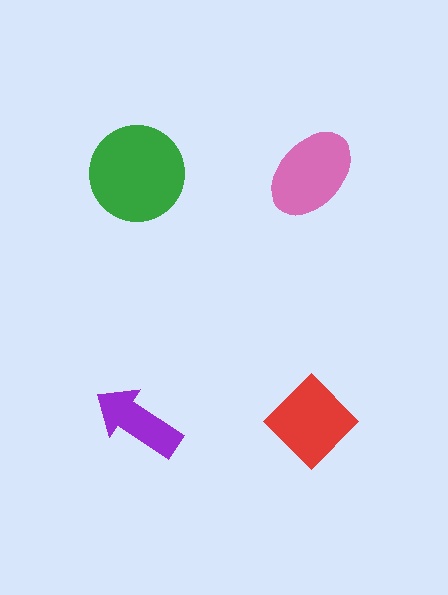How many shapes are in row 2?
2 shapes.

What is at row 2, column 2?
A red diamond.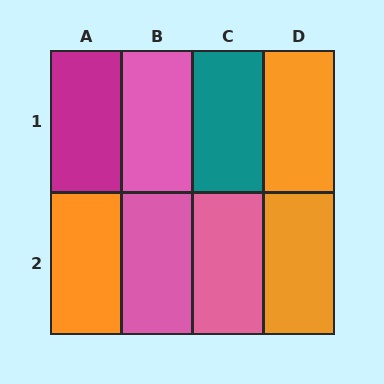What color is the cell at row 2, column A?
Orange.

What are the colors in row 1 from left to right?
Magenta, pink, teal, orange.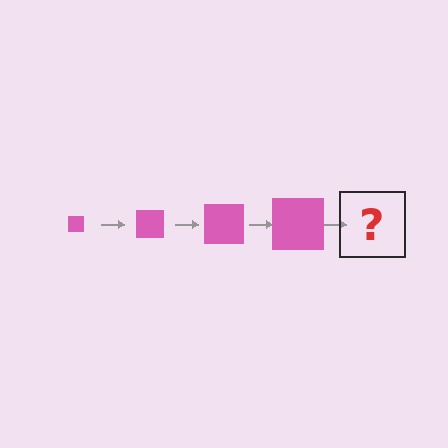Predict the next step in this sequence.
The next step is a pink square, larger than the previous one.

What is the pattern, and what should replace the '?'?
The pattern is that the square gets progressively larger each step. The '?' should be a pink square, larger than the previous one.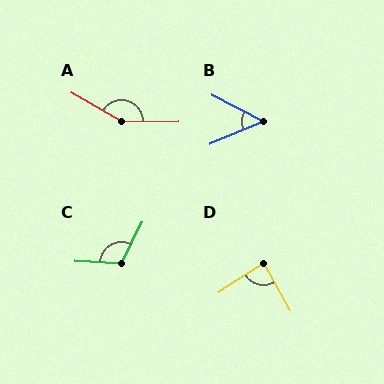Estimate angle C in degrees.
Approximately 113 degrees.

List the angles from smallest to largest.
B (50°), D (87°), C (113°), A (150°).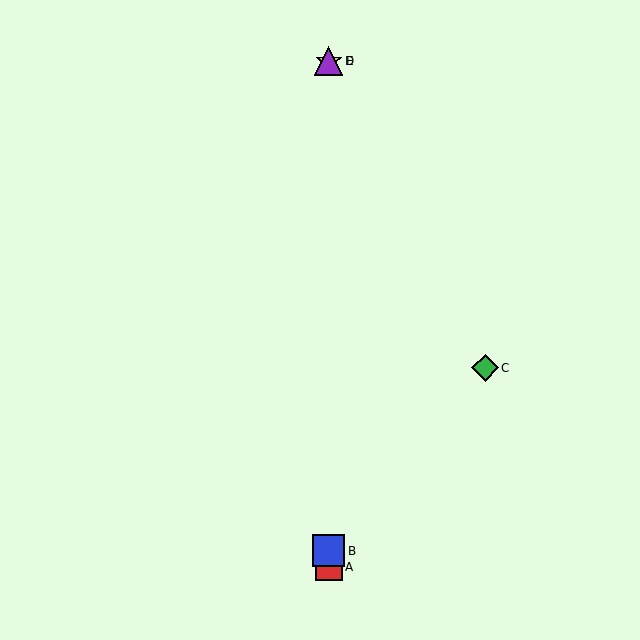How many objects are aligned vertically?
4 objects (A, B, D, E) are aligned vertically.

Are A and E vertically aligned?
Yes, both are at x≈329.